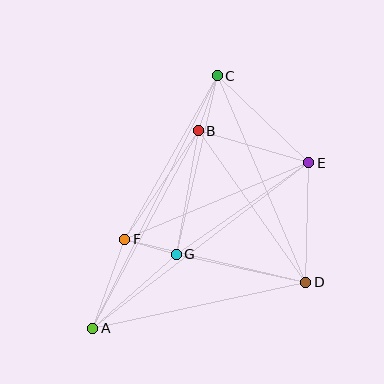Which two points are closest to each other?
Points F and G are closest to each other.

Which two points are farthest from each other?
Points A and C are farthest from each other.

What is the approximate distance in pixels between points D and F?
The distance between D and F is approximately 186 pixels.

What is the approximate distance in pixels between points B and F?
The distance between B and F is approximately 131 pixels.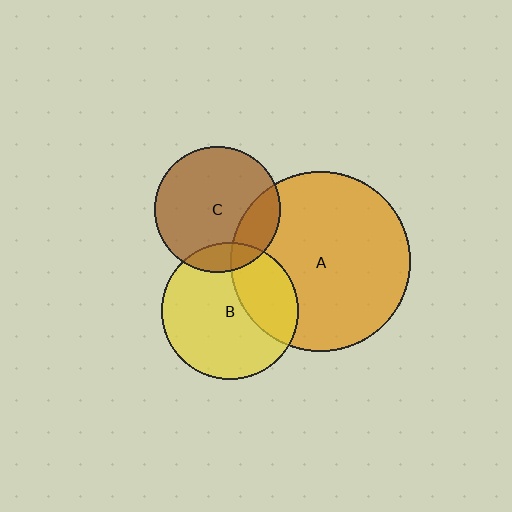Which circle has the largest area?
Circle A (orange).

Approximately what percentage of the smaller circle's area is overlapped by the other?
Approximately 30%.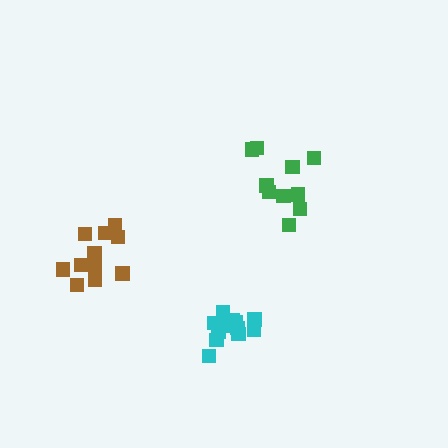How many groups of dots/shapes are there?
There are 3 groups.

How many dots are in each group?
Group 1: 10 dots, Group 2: 11 dots, Group 3: 13 dots (34 total).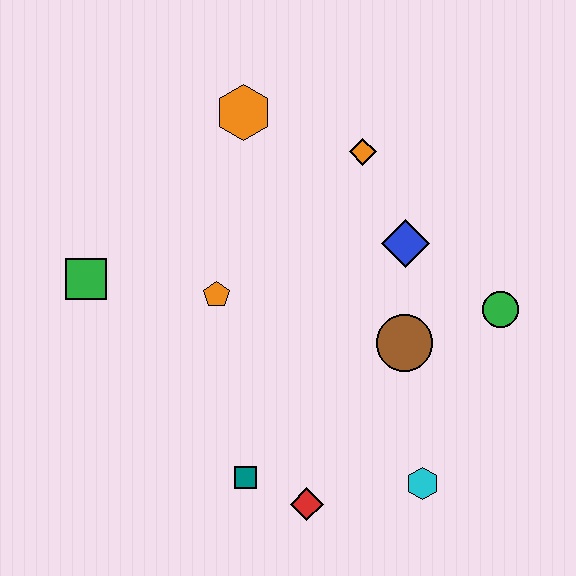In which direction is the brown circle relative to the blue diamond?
The brown circle is below the blue diamond.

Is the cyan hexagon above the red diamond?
Yes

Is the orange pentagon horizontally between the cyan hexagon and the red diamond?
No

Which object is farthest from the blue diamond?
The green square is farthest from the blue diamond.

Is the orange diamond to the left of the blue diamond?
Yes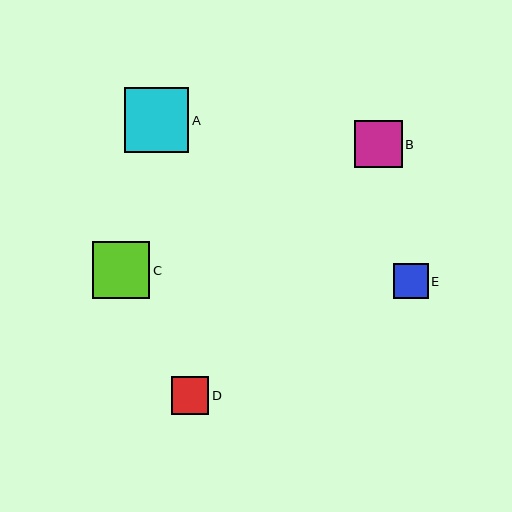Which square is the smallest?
Square E is the smallest with a size of approximately 35 pixels.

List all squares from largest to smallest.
From largest to smallest: A, C, B, D, E.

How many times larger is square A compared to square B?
Square A is approximately 1.4 times the size of square B.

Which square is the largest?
Square A is the largest with a size of approximately 64 pixels.